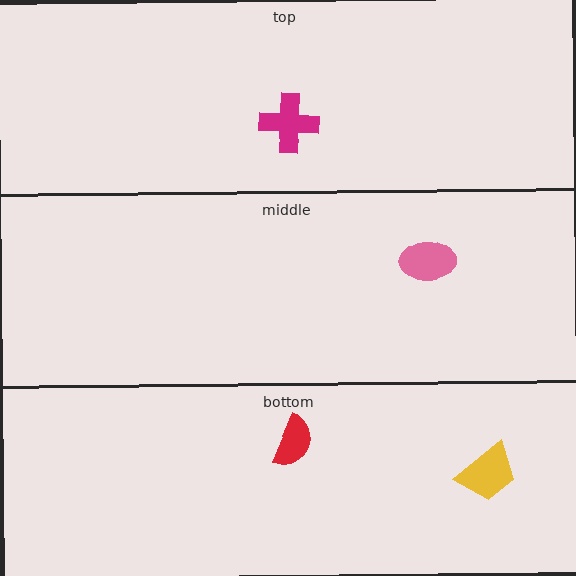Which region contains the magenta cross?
The top region.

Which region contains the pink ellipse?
The middle region.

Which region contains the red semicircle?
The bottom region.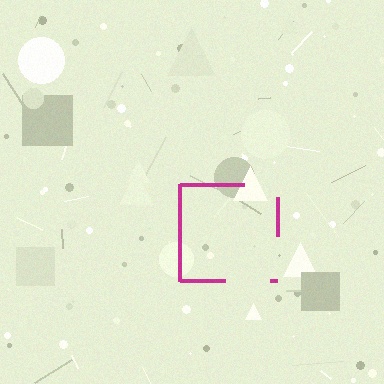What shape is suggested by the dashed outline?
The dashed outline suggests a square.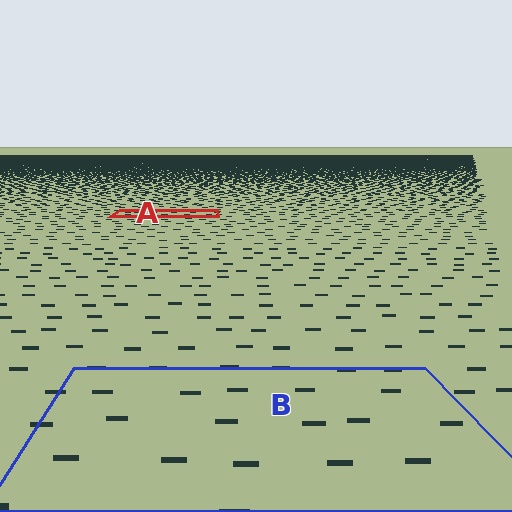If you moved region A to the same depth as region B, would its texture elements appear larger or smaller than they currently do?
They would appear larger. At a closer depth, the same texture elements are projected at a bigger on-screen size.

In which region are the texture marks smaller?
The texture marks are smaller in region A, because it is farther away.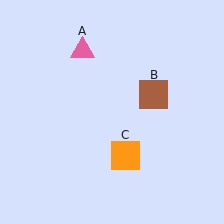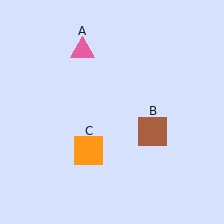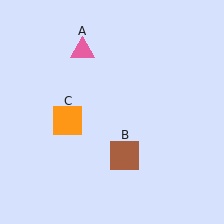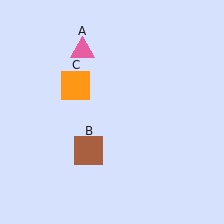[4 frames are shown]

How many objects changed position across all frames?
2 objects changed position: brown square (object B), orange square (object C).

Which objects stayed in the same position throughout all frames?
Pink triangle (object A) remained stationary.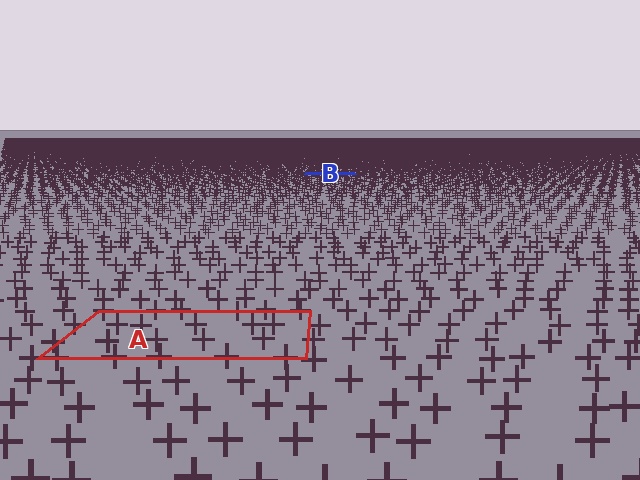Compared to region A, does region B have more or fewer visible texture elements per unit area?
Region B has more texture elements per unit area — they are packed more densely because it is farther away.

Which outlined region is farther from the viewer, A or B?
Region B is farther from the viewer — the texture elements inside it appear smaller and more densely packed.